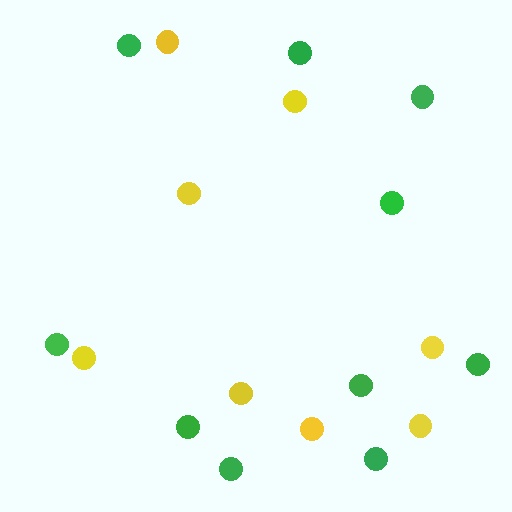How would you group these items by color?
There are 2 groups: one group of yellow circles (8) and one group of green circles (10).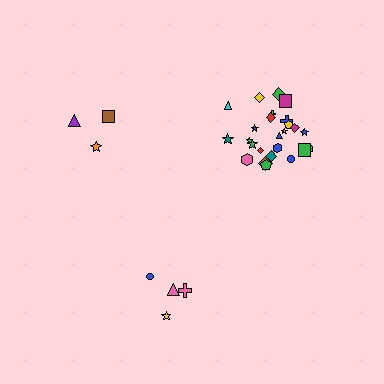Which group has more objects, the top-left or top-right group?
The top-right group.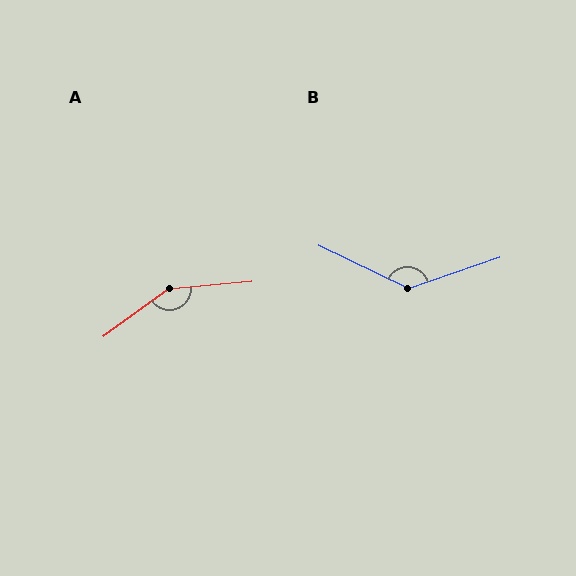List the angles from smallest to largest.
B (136°), A (148°).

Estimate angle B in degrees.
Approximately 136 degrees.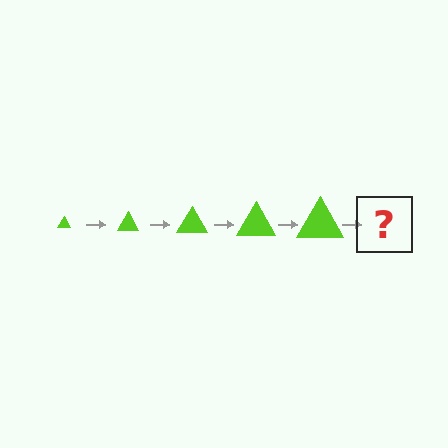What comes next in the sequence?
The next element should be a lime triangle, larger than the previous one.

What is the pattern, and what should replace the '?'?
The pattern is that the triangle gets progressively larger each step. The '?' should be a lime triangle, larger than the previous one.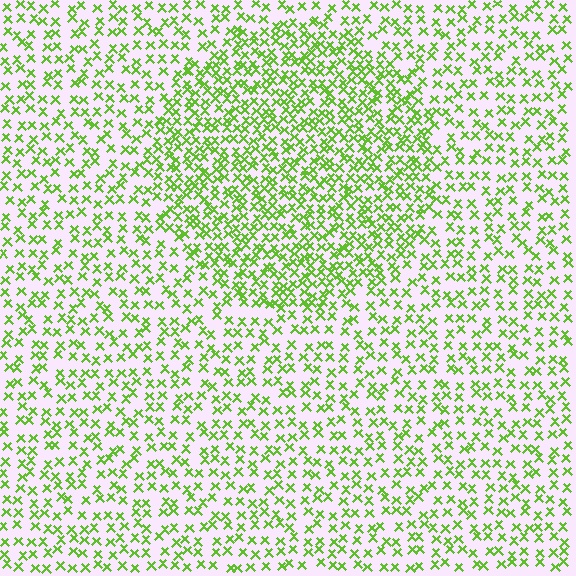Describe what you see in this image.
The image contains small lime elements arranged at two different densities. A circle-shaped region is visible where the elements are more densely packed than the surrounding area.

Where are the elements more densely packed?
The elements are more densely packed inside the circle boundary.